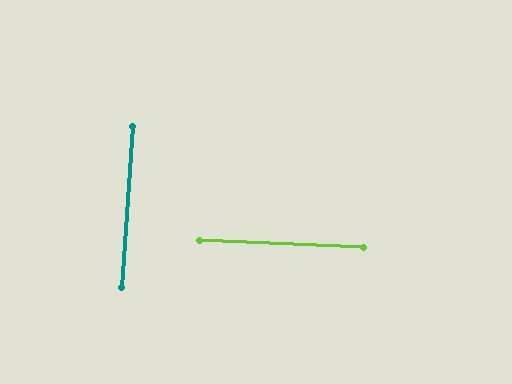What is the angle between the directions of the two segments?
Approximately 88 degrees.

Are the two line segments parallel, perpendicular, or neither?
Perpendicular — they meet at approximately 88°.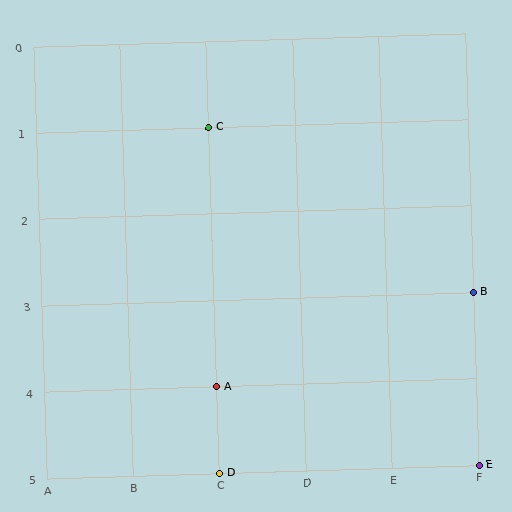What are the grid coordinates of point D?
Point D is at grid coordinates (C, 5).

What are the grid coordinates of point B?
Point B is at grid coordinates (F, 3).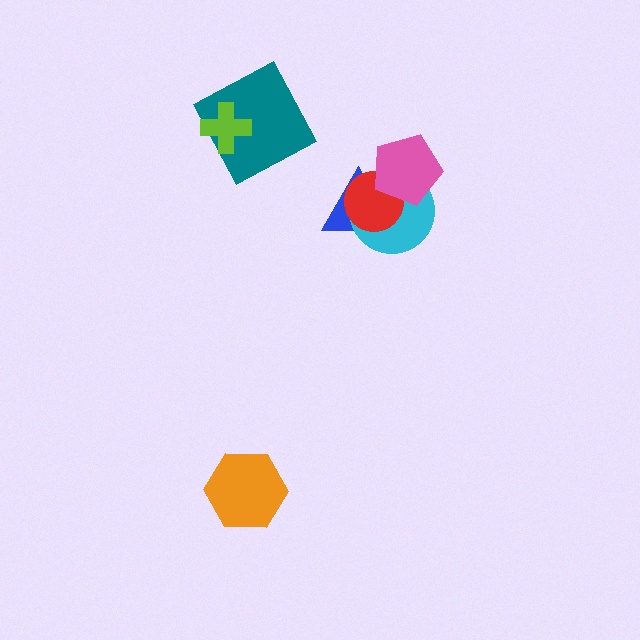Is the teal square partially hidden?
Yes, it is partially covered by another shape.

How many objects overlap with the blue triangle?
3 objects overlap with the blue triangle.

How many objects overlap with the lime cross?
1 object overlaps with the lime cross.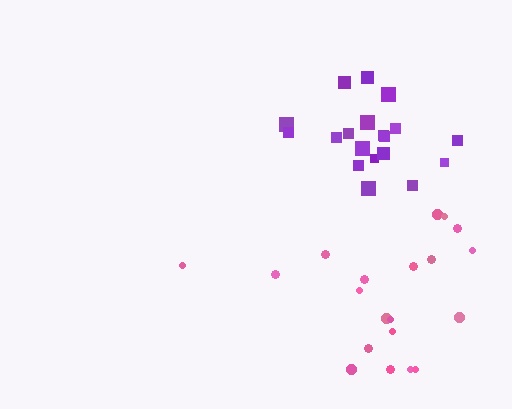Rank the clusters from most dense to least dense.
purple, pink.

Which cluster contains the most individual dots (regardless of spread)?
Pink (20).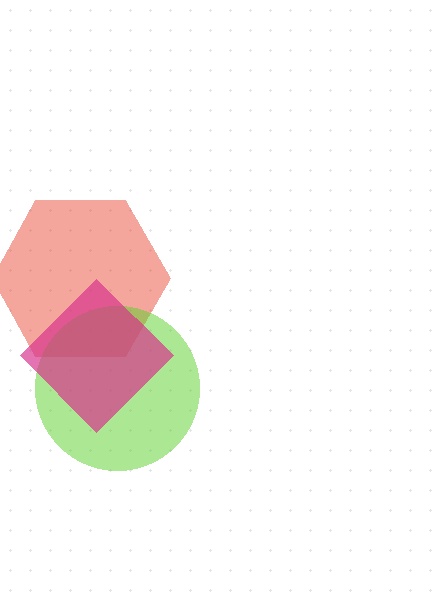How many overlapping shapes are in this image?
There are 3 overlapping shapes in the image.